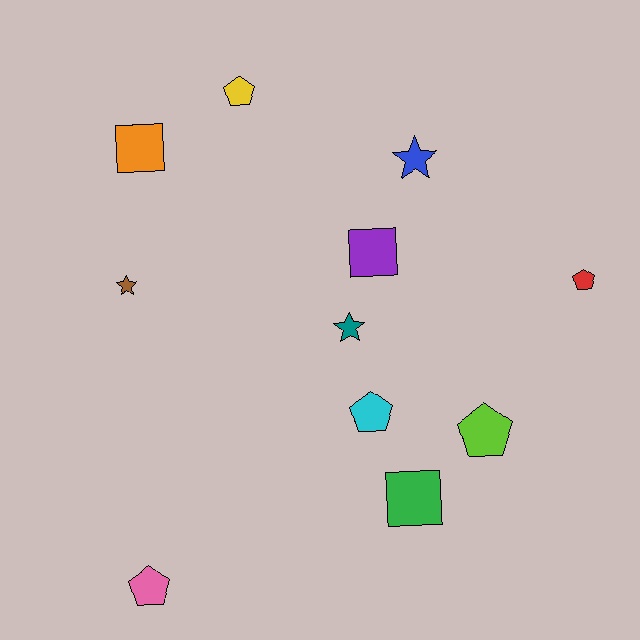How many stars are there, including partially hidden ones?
There are 3 stars.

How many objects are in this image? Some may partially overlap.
There are 11 objects.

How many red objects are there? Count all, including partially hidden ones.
There is 1 red object.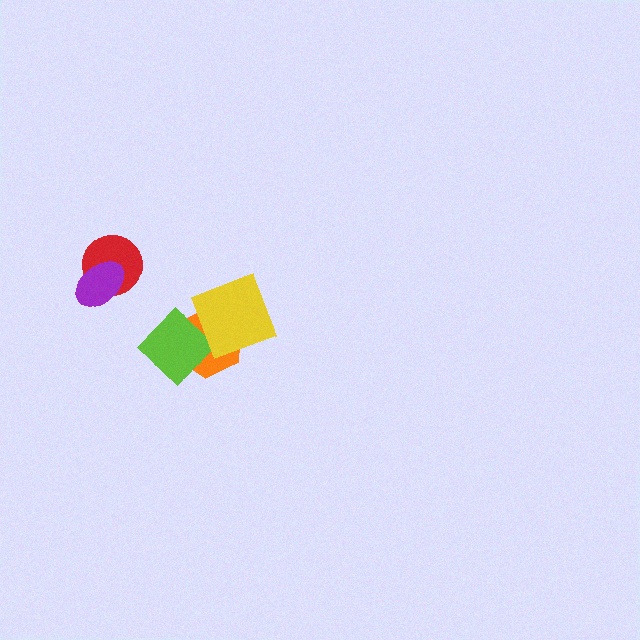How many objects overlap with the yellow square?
1 object overlaps with the yellow square.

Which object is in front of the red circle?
The purple ellipse is in front of the red circle.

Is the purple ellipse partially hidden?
No, no other shape covers it.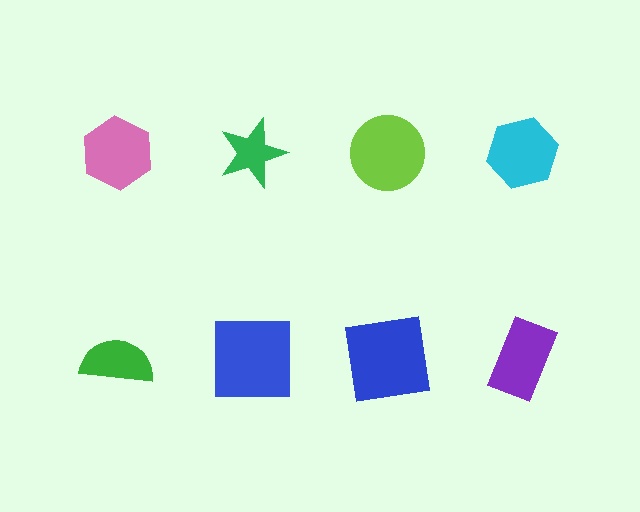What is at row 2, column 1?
A green semicircle.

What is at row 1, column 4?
A cyan hexagon.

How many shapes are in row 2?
4 shapes.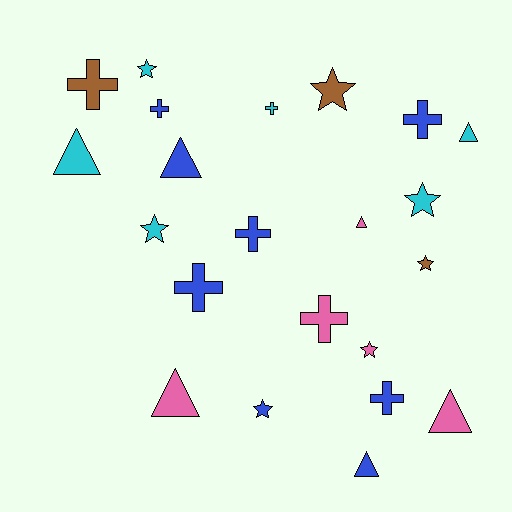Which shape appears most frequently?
Cross, with 8 objects.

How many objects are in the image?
There are 22 objects.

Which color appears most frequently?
Blue, with 8 objects.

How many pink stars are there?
There is 1 pink star.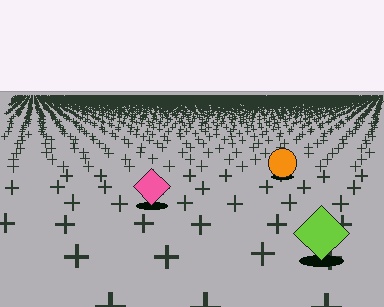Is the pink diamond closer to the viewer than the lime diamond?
No. The lime diamond is closer — you can tell from the texture gradient: the ground texture is coarser near it.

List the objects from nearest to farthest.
From nearest to farthest: the lime diamond, the pink diamond, the orange circle.